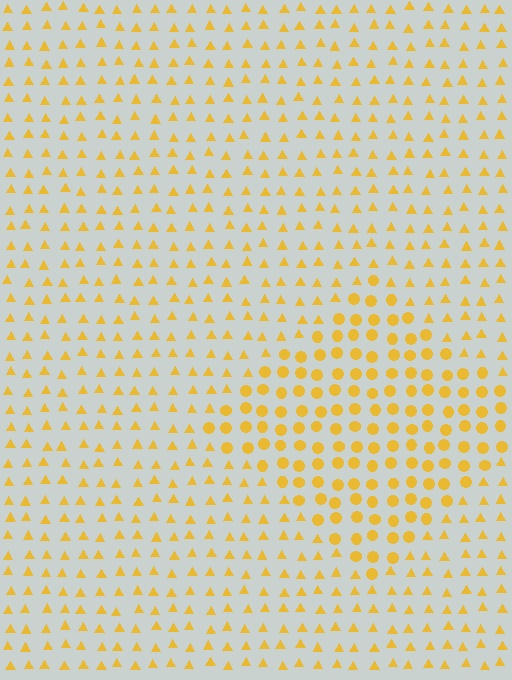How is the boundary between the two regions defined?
The boundary is defined by a change in element shape: circles inside vs. triangles outside. All elements share the same color and spacing.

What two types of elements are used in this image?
The image uses circles inside the diamond region and triangles outside it.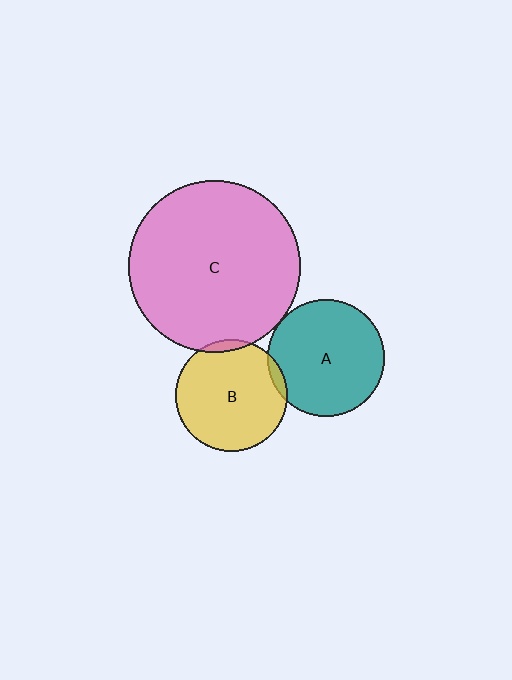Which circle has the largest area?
Circle C (pink).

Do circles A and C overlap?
Yes.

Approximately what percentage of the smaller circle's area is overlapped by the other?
Approximately 5%.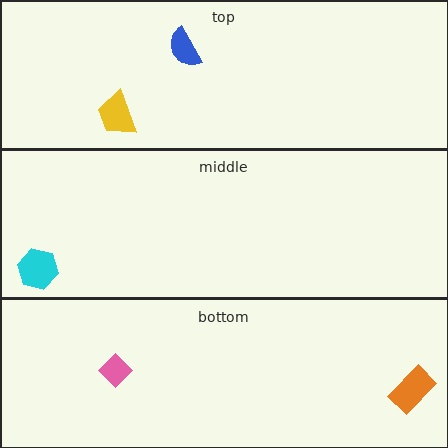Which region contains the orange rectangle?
The bottom region.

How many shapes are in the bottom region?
2.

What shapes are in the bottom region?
The pink diamond, the orange rectangle.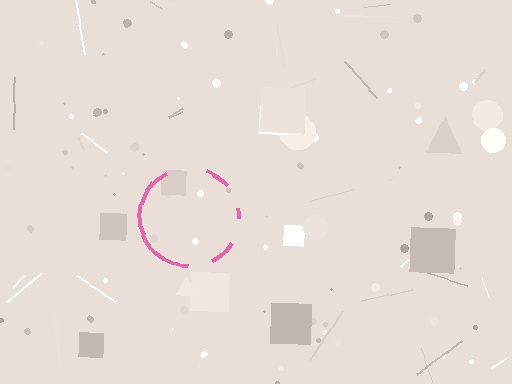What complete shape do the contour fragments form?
The contour fragments form a circle.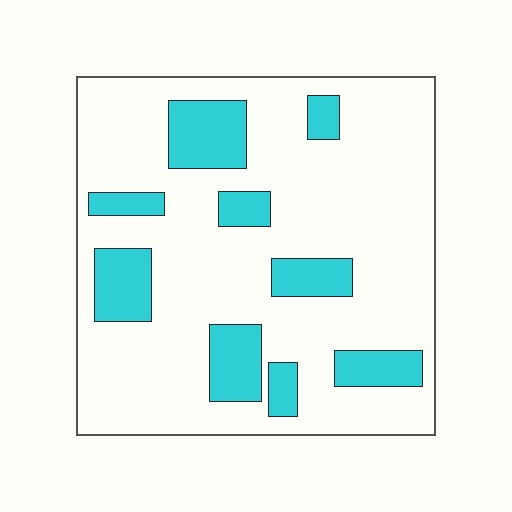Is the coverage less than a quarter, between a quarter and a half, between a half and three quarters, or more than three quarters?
Less than a quarter.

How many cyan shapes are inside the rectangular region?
9.